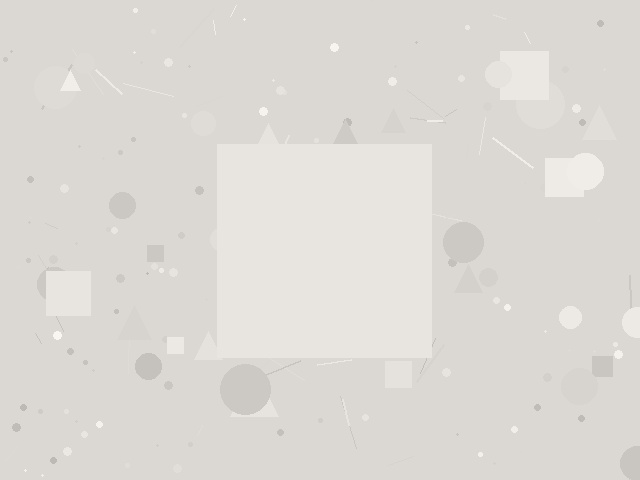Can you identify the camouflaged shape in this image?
The camouflaged shape is a square.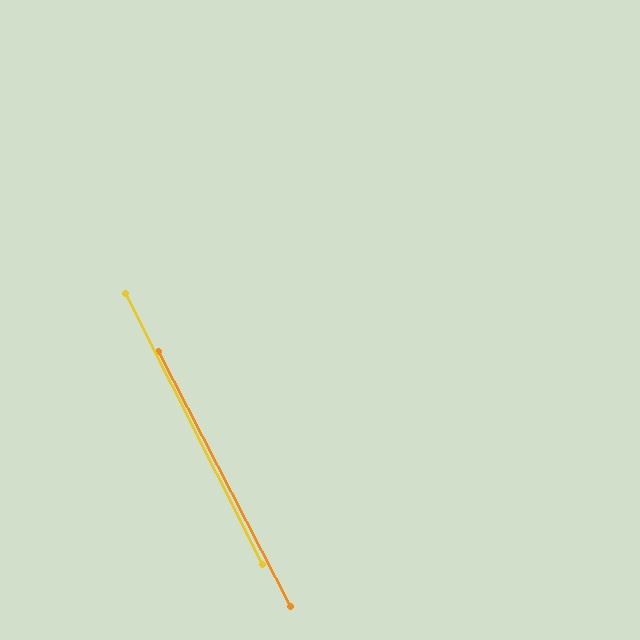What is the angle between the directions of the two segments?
Approximately 0 degrees.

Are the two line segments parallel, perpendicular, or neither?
Parallel — their directions differ by only 0.5°.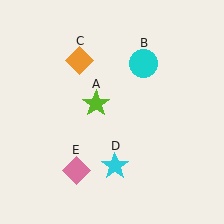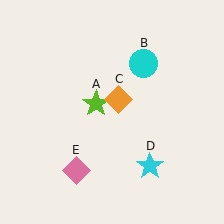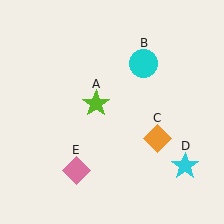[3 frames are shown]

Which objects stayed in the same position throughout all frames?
Lime star (object A) and cyan circle (object B) and pink diamond (object E) remained stationary.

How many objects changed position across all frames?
2 objects changed position: orange diamond (object C), cyan star (object D).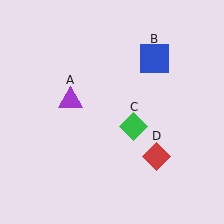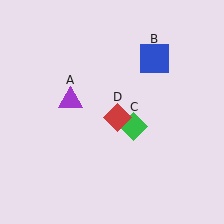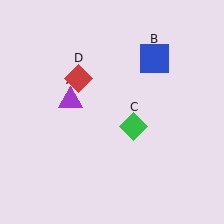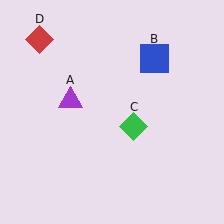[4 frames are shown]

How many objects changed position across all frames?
1 object changed position: red diamond (object D).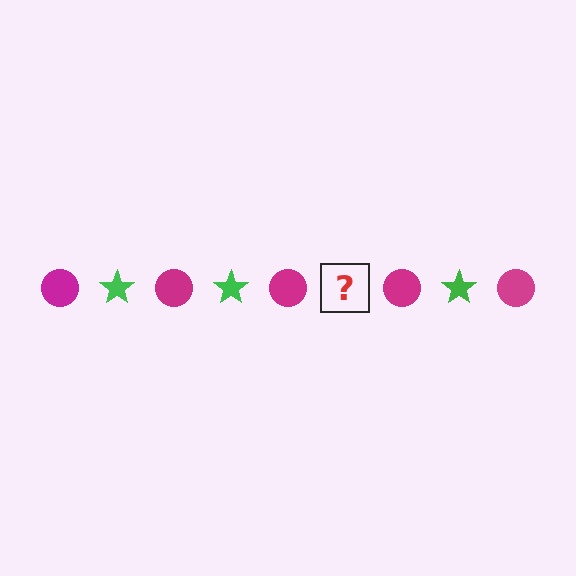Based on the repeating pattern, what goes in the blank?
The blank should be a green star.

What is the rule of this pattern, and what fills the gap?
The rule is that the pattern alternates between magenta circle and green star. The gap should be filled with a green star.